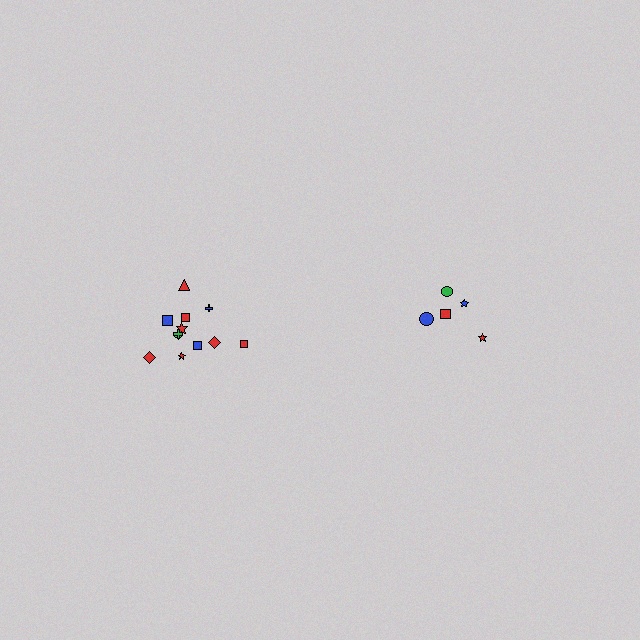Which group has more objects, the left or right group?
The left group.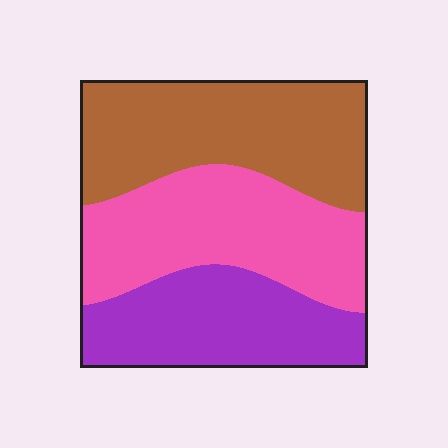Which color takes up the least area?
Purple, at roughly 30%.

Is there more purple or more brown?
Brown.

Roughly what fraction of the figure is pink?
Pink covers around 35% of the figure.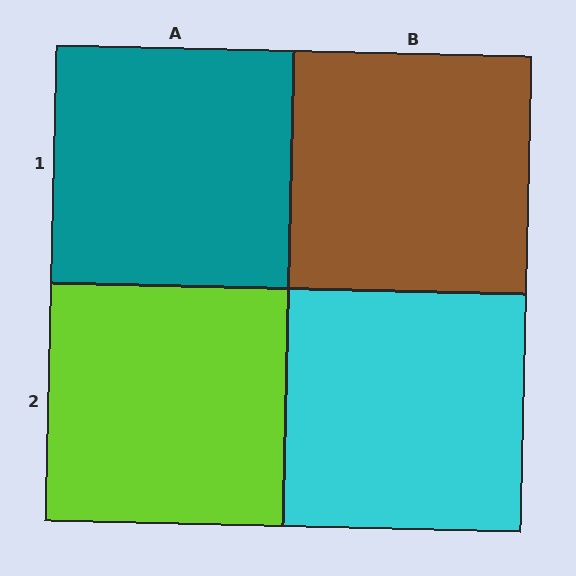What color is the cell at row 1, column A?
Teal.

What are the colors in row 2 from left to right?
Lime, cyan.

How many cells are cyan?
1 cell is cyan.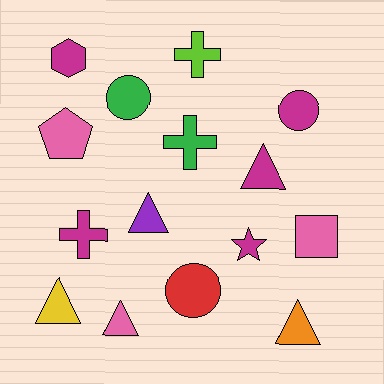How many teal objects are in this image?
There are no teal objects.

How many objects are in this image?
There are 15 objects.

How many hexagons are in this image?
There is 1 hexagon.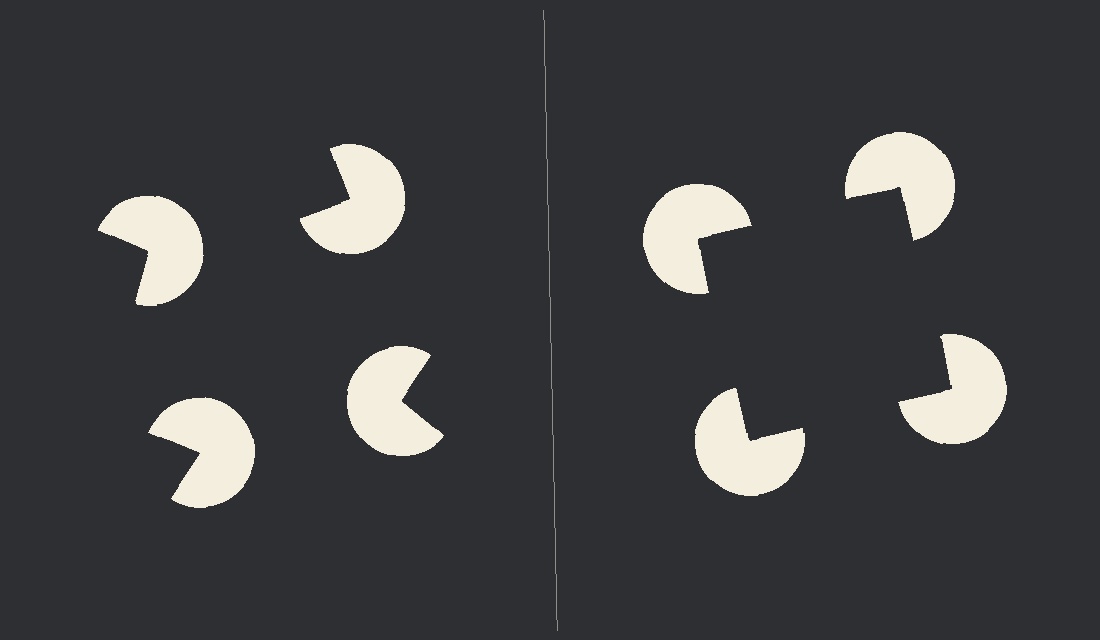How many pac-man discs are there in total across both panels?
8 — 4 on each side.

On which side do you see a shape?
An illusory square appears on the right side. On the left side the wedge cuts are rotated, so no coherent shape forms.